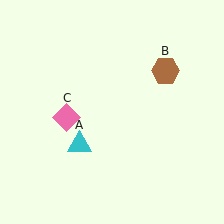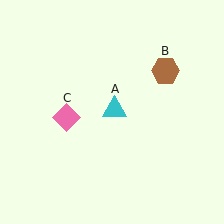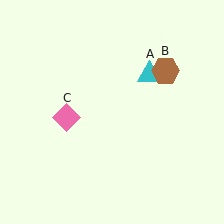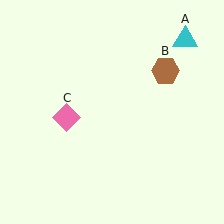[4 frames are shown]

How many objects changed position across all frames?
1 object changed position: cyan triangle (object A).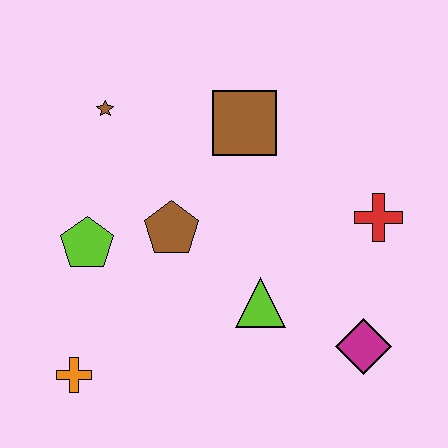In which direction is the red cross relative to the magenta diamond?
The red cross is above the magenta diamond.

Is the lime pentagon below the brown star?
Yes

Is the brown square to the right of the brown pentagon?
Yes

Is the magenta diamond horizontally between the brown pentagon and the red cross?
Yes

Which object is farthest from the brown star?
The magenta diamond is farthest from the brown star.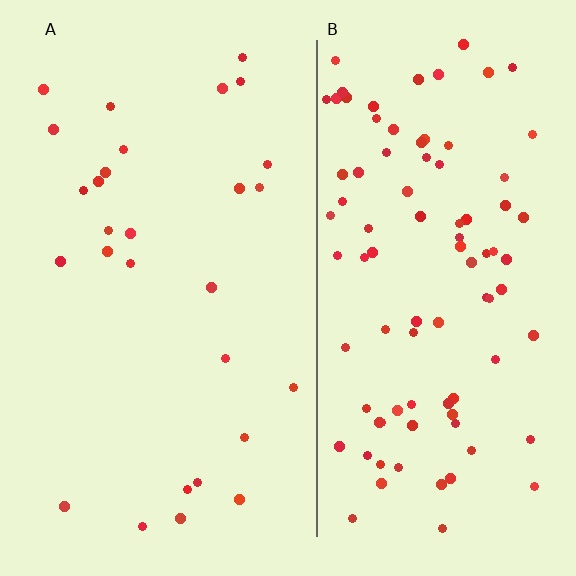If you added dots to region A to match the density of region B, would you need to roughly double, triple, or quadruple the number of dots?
Approximately triple.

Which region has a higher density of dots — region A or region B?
B (the right).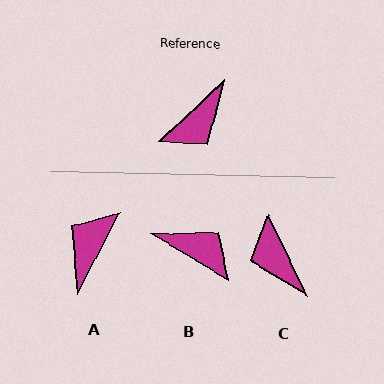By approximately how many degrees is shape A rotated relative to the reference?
Approximately 161 degrees clockwise.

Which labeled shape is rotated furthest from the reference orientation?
A, about 161 degrees away.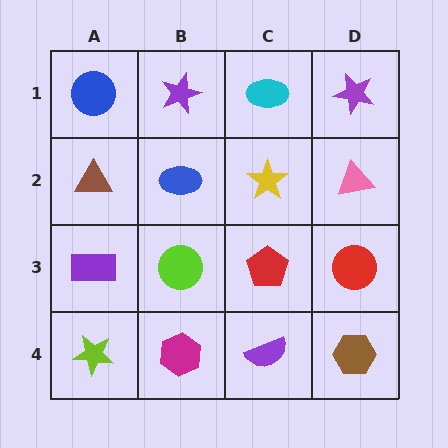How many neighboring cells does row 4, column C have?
3.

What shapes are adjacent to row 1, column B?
A blue ellipse (row 2, column B), a blue circle (row 1, column A), a cyan ellipse (row 1, column C).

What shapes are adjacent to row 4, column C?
A red pentagon (row 3, column C), a magenta hexagon (row 4, column B), a brown hexagon (row 4, column D).